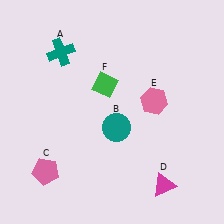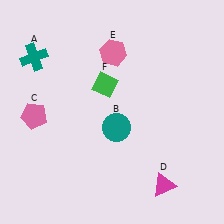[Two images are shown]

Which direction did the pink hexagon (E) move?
The pink hexagon (E) moved up.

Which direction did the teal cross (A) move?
The teal cross (A) moved left.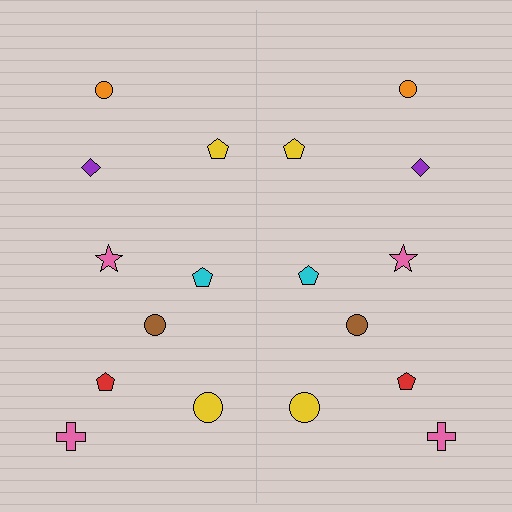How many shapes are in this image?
There are 18 shapes in this image.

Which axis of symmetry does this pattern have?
The pattern has a vertical axis of symmetry running through the center of the image.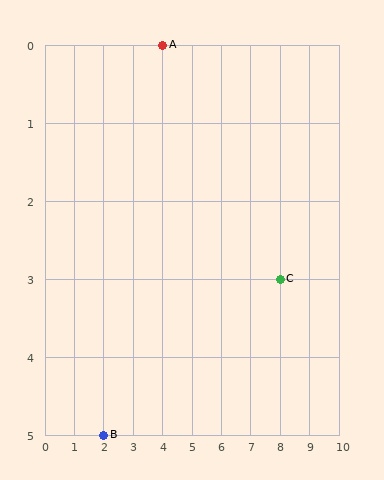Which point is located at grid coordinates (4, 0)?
Point A is at (4, 0).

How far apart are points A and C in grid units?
Points A and C are 4 columns and 3 rows apart (about 5.0 grid units diagonally).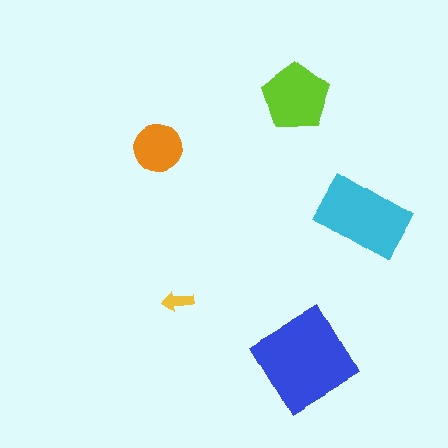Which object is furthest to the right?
The cyan rectangle is rightmost.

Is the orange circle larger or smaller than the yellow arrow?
Larger.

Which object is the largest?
The blue diamond.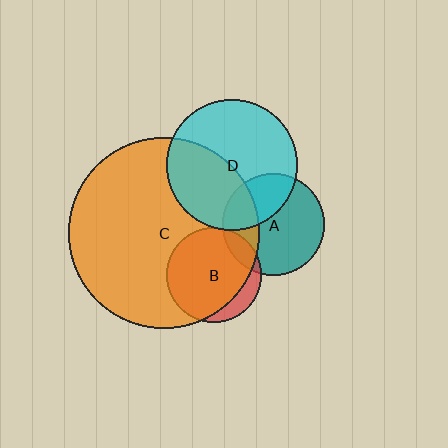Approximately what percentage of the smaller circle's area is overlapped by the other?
Approximately 5%.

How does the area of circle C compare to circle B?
Approximately 4.1 times.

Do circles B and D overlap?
Yes.